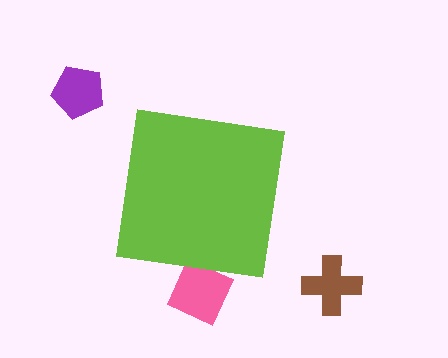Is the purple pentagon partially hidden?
No, the purple pentagon is fully visible.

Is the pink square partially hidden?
Yes, the pink square is partially hidden behind the lime square.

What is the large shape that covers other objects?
A lime square.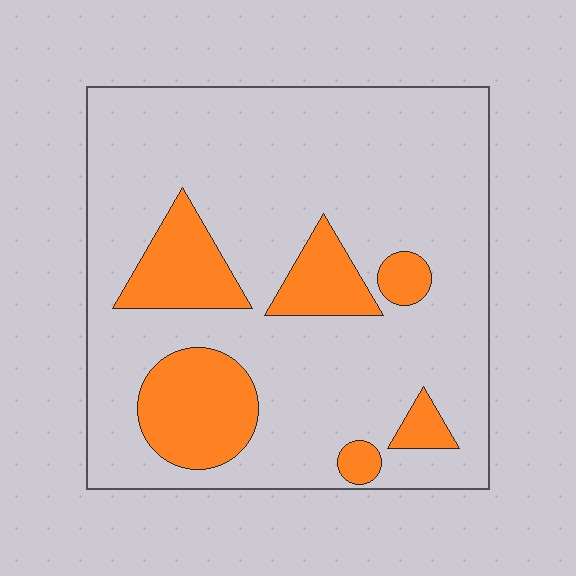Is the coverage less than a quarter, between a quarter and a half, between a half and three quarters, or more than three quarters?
Less than a quarter.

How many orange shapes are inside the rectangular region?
6.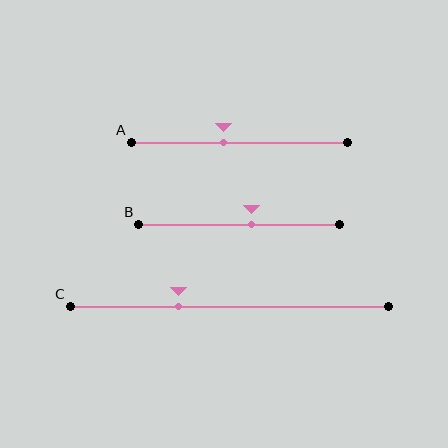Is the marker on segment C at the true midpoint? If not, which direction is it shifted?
No, the marker on segment C is shifted to the left by about 16% of the segment length.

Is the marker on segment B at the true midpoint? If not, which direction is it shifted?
No, the marker on segment B is shifted to the right by about 6% of the segment length.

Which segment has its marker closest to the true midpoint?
Segment B has its marker closest to the true midpoint.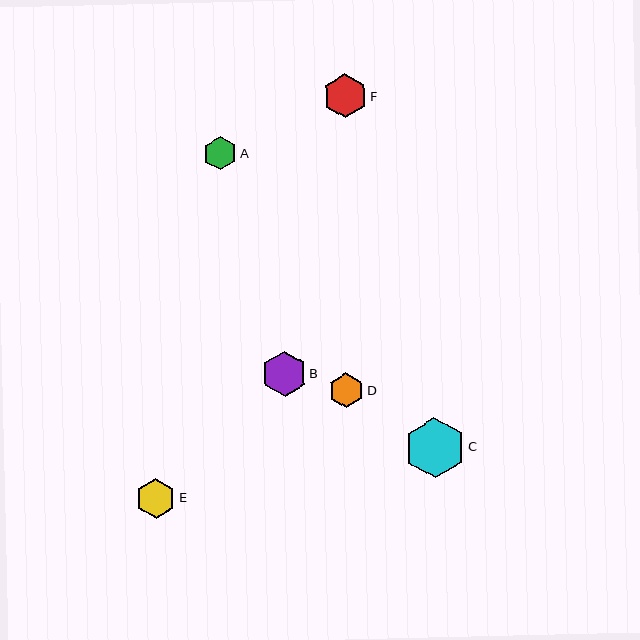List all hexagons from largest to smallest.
From largest to smallest: C, B, F, E, D, A.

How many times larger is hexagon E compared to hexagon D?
Hexagon E is approximately 1.2 times the size of hexagon D.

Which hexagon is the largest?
Hexagon C is the largest with a size of approximately 61 pixels.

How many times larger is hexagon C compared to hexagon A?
Hexagon C is approximately 1.8 times the size of hexagon A.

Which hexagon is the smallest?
Hexagon A is the smallest with a size of approximately 33 pixels.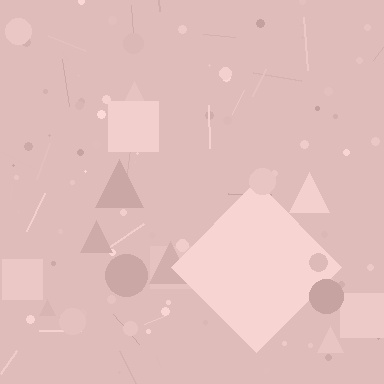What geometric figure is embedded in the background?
A diamond is embedded in the background.